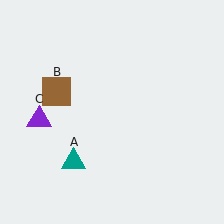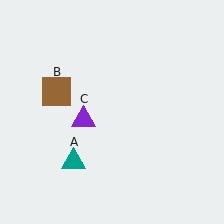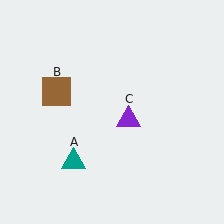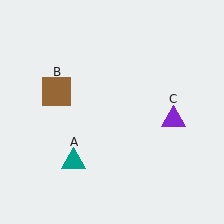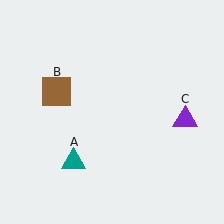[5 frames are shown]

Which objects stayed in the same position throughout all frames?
Teal triangle (object A) and brown square (object B) remained stationary.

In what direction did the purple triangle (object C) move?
The purple triangle (object C) moved right.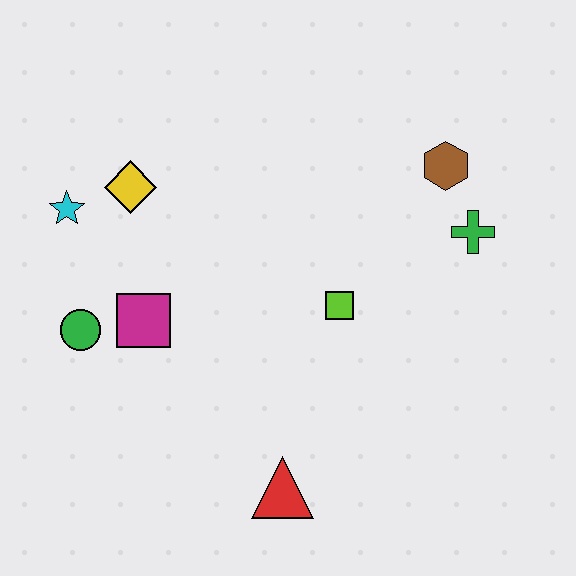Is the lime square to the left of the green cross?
Yes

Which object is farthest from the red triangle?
The brown hexagon is farthest from the red triangle.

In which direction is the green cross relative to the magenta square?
The green cross is to the right of the magenta square.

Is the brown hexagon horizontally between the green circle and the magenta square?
No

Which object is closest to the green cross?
The brown hexagon is closest to the green cross.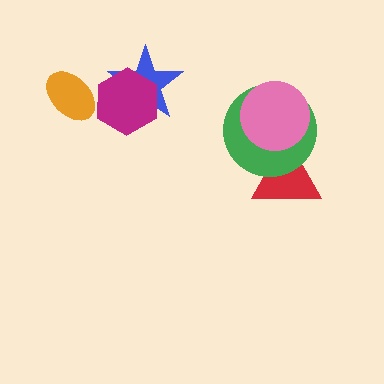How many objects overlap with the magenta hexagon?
1 object overlaps with the magenta hexagon.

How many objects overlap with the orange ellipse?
0 objects overlap with the orange ellipse.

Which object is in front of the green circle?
The pink circle is in front of the green circle.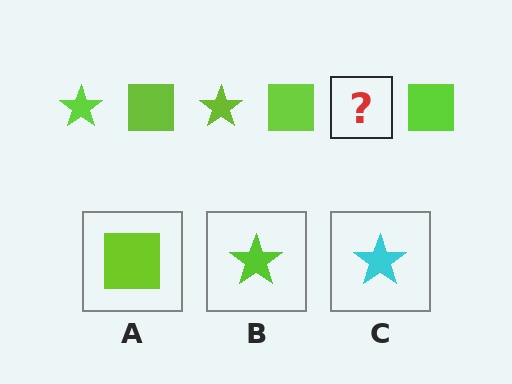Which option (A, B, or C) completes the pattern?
B.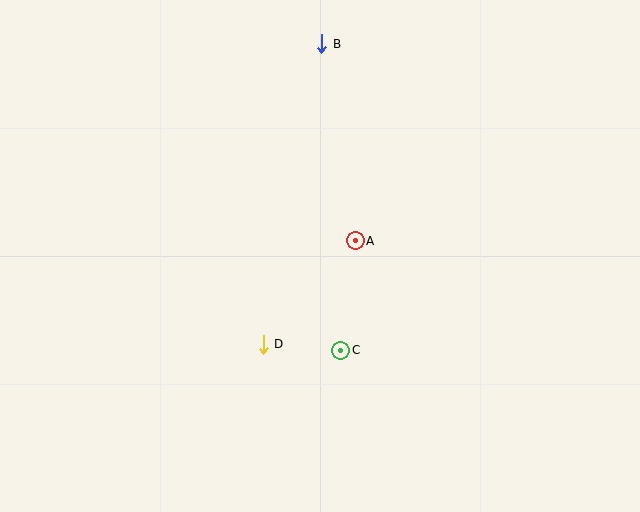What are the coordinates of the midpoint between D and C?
The midpoint between D and C is at (302, 347).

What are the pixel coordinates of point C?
Point C is at (341, 350).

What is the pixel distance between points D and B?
The distance between D and B is 306 pixels.